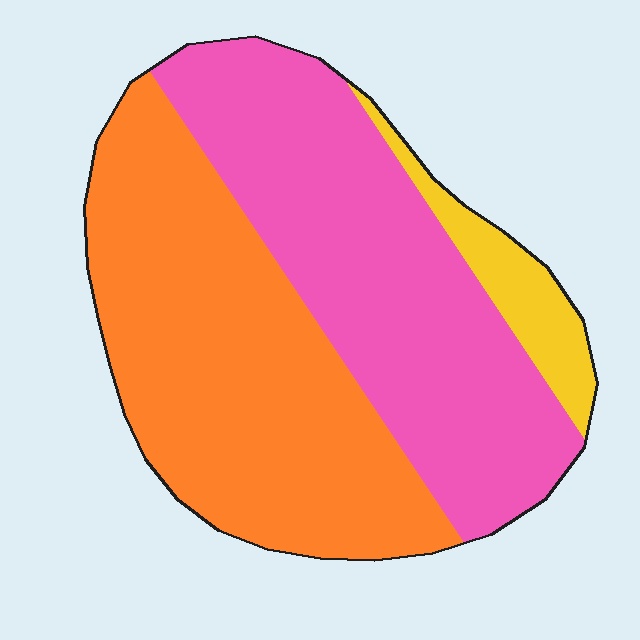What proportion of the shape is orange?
Orange covers 47% of the shape.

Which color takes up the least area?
Yellow, at roughly 10%.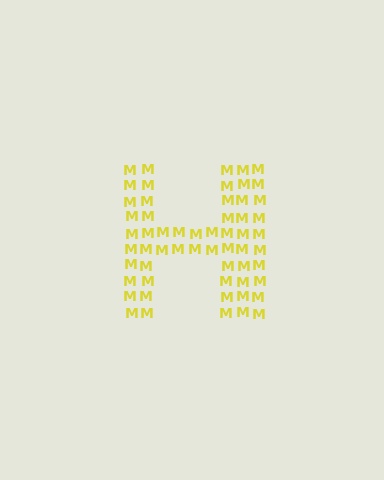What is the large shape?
The large shape is the letter H.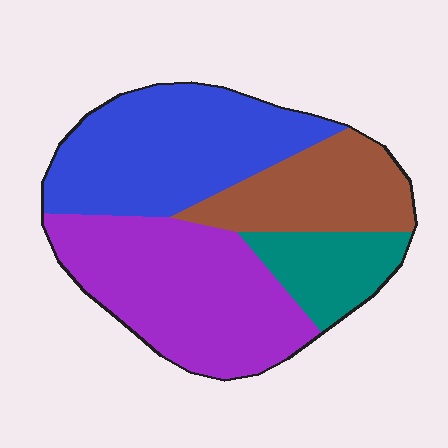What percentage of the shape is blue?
Blue takes up about one third (1/3) of the shape.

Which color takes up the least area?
Teal, at roughly 15%.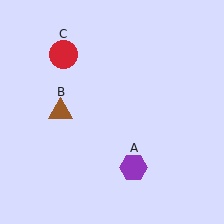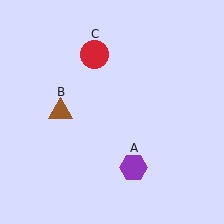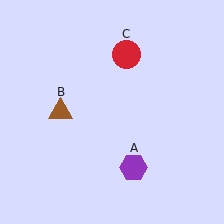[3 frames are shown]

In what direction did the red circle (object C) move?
The red circle (object C) moved right.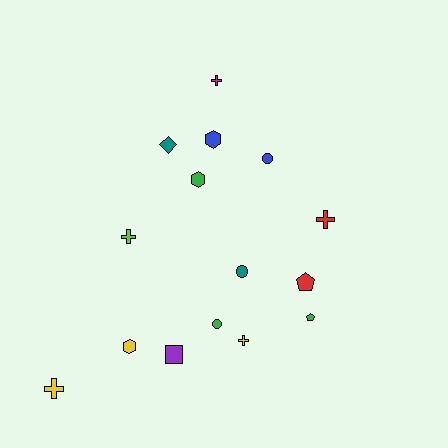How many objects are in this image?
There are 15 objects.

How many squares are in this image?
There is 1 square.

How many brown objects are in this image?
There are no brown objects.